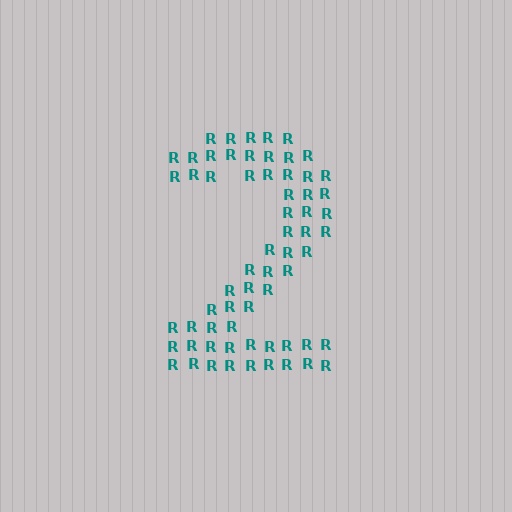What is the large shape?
The large shape is the digit 2.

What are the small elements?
The small elements are letter R's.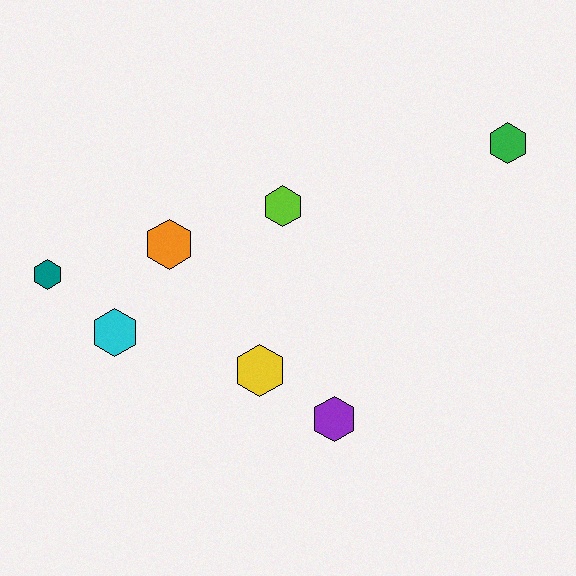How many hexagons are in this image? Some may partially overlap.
There are 7 hexagons.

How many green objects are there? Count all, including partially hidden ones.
There is 1 green object.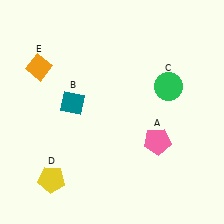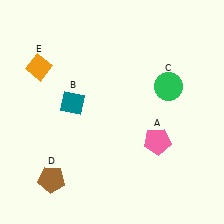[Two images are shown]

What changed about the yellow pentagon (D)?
In Image 1, D is yellow. In Image 2, it changed to brown.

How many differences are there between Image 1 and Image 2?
There is 1 difference between the two images.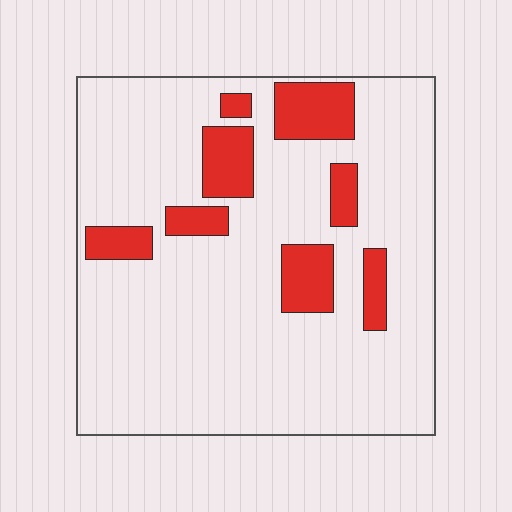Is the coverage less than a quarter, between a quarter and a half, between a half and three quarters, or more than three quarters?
Less than a quarter.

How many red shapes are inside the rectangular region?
8.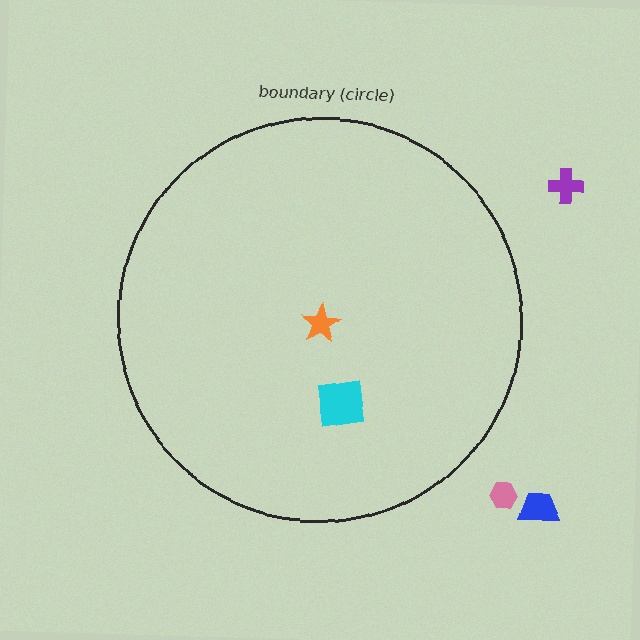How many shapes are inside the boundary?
2 inside, 3 outside.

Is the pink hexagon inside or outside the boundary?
Outside.